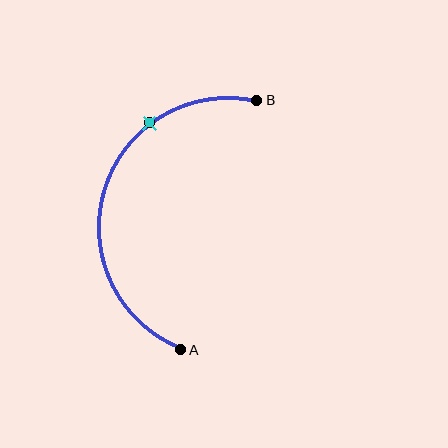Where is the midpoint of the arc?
The arc midpoint is the point on the curve farthest from the straight line joining A and B. It sits to the left of that line.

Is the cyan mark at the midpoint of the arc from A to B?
No. The cyan mark lies on the arc but is closer to endpoint B. The arc midpoint would be at the point on the curve equidistant along the arc from both A and B.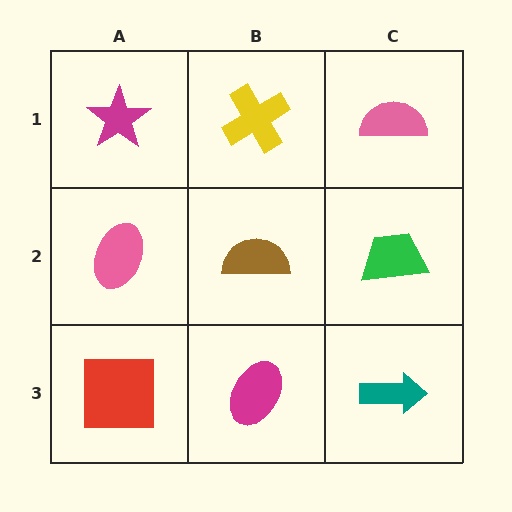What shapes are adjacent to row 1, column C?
A green trapezoid (row 2, column C), a yellow cross (row 1, column B).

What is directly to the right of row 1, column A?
A yellow cross.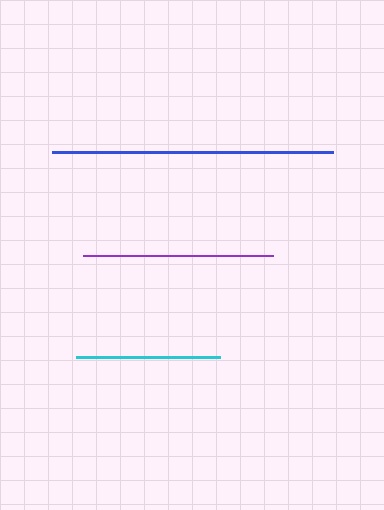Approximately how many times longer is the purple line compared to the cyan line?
The purple line is approximately 1.3 times the length of the cyan line.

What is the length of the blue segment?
The blue segment is approximately 281 pixels long.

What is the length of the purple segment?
The purple segment is approximately 190 pixels long.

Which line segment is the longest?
The blue line is the longest at approximately 281 pixels.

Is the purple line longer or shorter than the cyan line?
The purple line is longer than the cyan line.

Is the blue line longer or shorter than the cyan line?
The blue line is longer than the cyan line.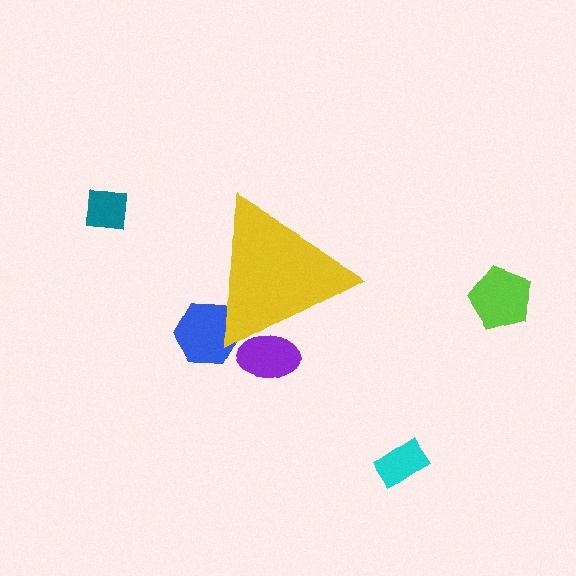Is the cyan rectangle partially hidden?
No, the cyan rectangle is fully visible.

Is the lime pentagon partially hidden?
No, the lime pentagon is fully visible.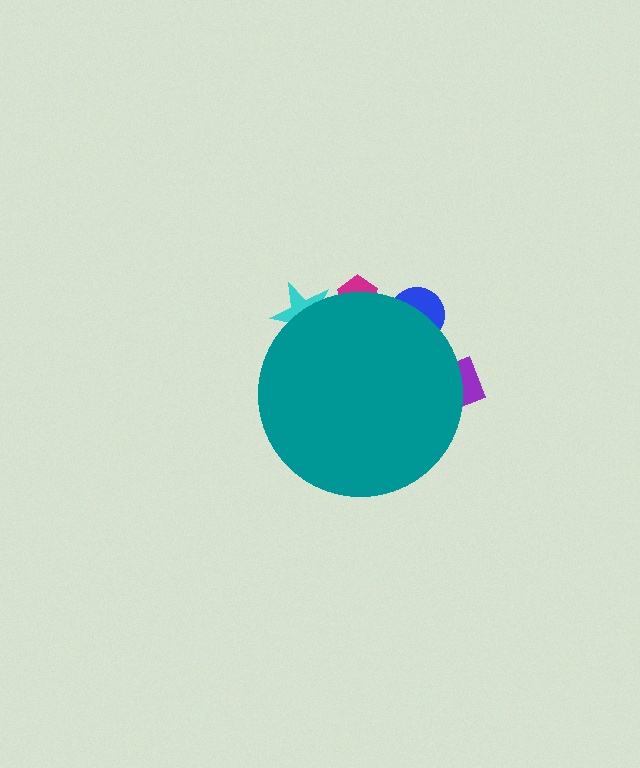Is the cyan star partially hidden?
Yes, the cyan star is partially hidden behind the teal circle.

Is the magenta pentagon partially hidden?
Yes, the magenta pentagon is partially hidden behind the teal circle.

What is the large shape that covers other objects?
A teal circle.